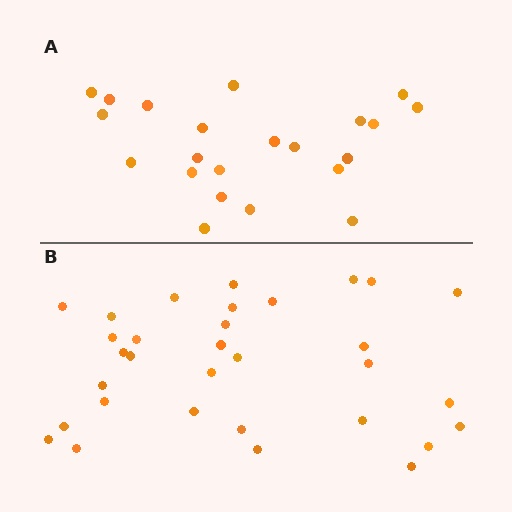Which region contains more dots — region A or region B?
Region B (the bottom region) has more dots.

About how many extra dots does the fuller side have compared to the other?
Region B has roughly 10 or so more dots than region A.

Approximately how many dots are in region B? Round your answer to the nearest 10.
About 30 dots. (The exact count is 32, which rounds to 30.)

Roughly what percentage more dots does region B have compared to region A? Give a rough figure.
About 45% more.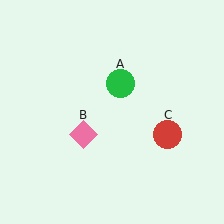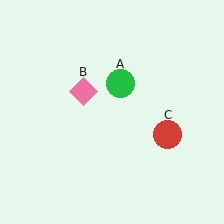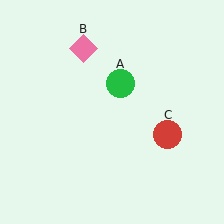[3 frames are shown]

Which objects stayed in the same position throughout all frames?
Green circle (object A) and red circle (object C) remained stationary.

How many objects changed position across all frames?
1 object changed position: pink diamond (object B).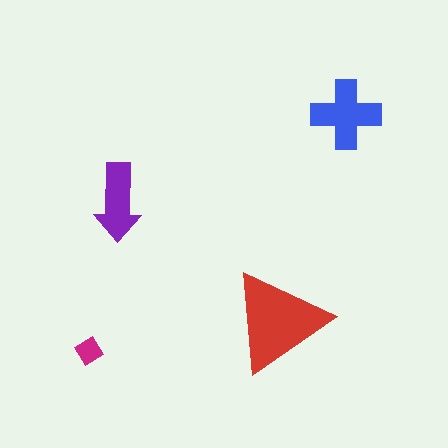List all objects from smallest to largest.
The magenta diamond, the purple arrow, the blue cross, the red triangle.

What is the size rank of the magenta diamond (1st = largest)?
4th.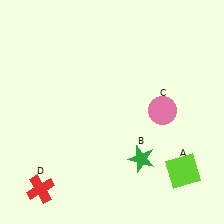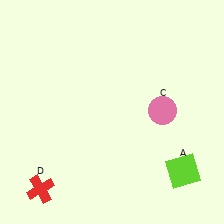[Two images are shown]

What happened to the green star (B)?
The green star (B) was removed in Image 2. It was in the bottom-right area of Image 1.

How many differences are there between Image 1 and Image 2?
There is 1 difference between the two images.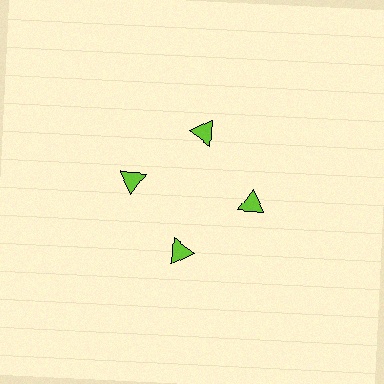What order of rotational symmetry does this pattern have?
This pattern has 4-fold rotational symmetry.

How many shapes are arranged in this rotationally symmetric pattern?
There are 4 shapes, arranged in 4 groups of 1.